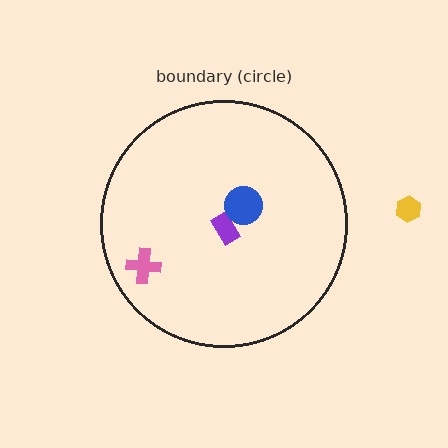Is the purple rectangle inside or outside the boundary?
Inside.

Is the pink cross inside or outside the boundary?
Inside.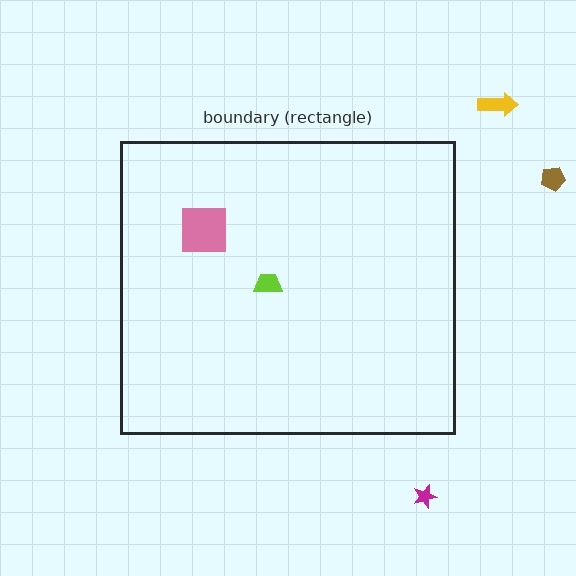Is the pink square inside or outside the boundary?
Inside.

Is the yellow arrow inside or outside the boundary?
Outside.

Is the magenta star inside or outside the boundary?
Outside.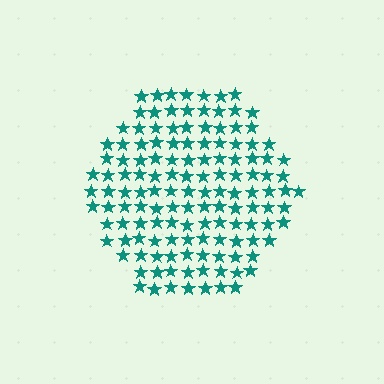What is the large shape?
The large shape is a hexagon.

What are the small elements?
The small elements are stars.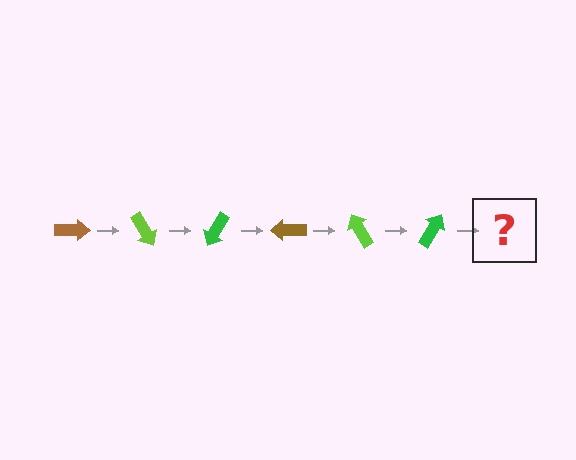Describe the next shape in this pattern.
It should be a brown arrow, rotated 360 degrees from the start.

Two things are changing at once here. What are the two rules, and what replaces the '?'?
The two rules are that it rotates 60 degrees each step and the color cycles through brown, lime, and green. The '?' should be a brown arrow, rotated 360 degrees from the start.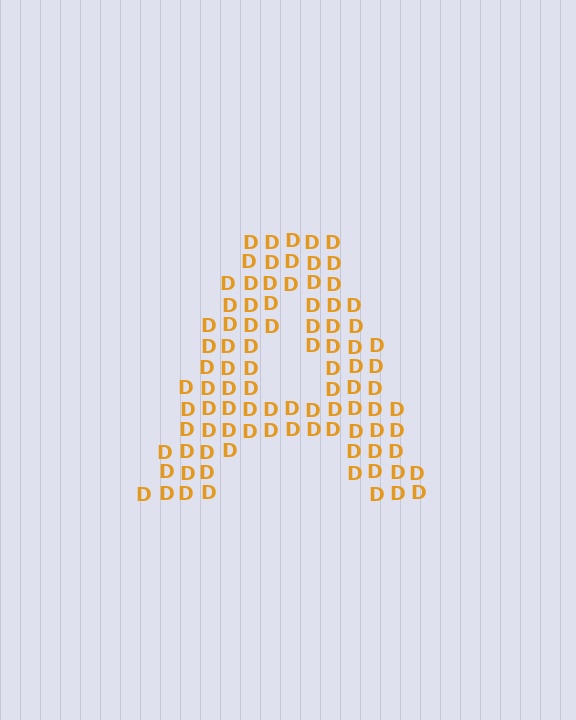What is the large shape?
The large shape is the letter A.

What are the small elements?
The small elements are letter D's.